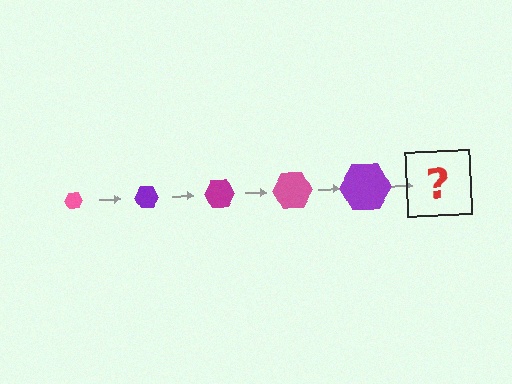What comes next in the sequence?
The next element should be a magenta hexagon, larger than the previous one.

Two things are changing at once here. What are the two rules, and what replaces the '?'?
The two rules are that the hexagon grows larger each step and the color cycles through pink, purple, and magenta. The '?' should be a magenta hexagon, larger than the previous one.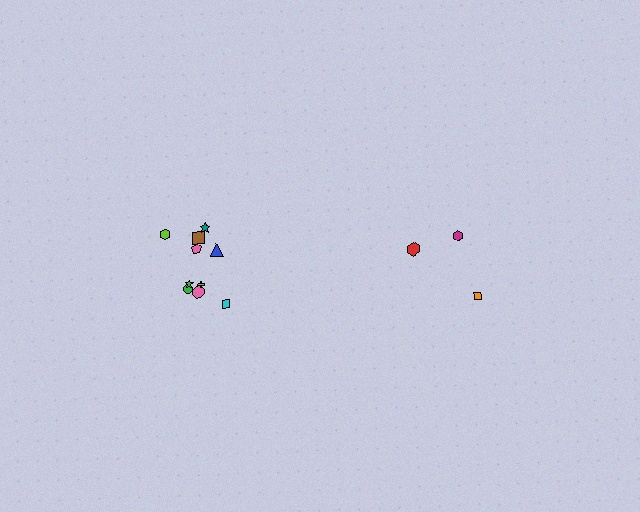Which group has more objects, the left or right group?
The left group.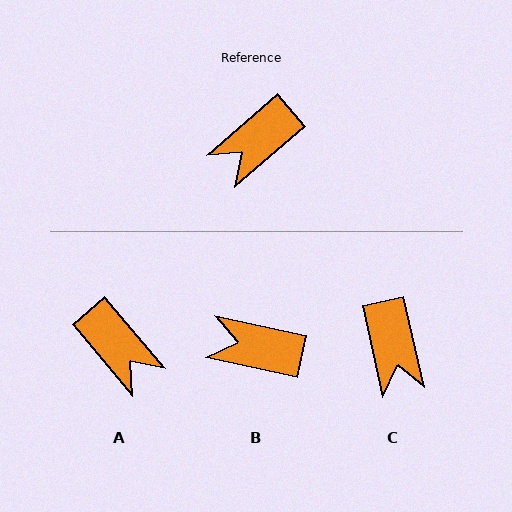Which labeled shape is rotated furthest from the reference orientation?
A, about 90 degrees away.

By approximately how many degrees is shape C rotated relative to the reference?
Approximately 62 degrees counter-clockwise.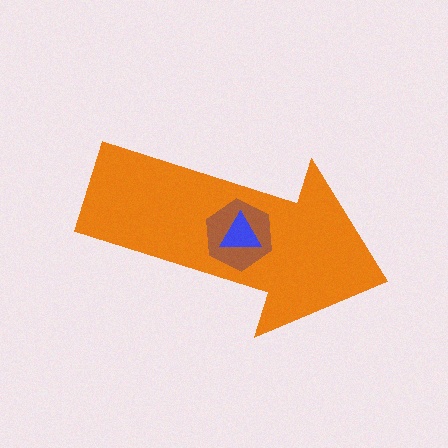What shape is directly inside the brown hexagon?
The blue triangle.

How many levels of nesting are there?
3.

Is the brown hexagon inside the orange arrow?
Yes.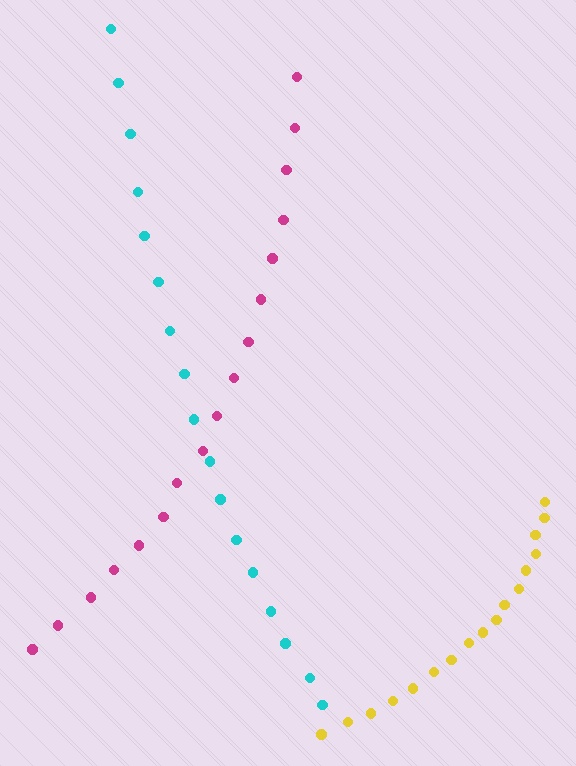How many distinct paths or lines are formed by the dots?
There are 3 distinct paths.